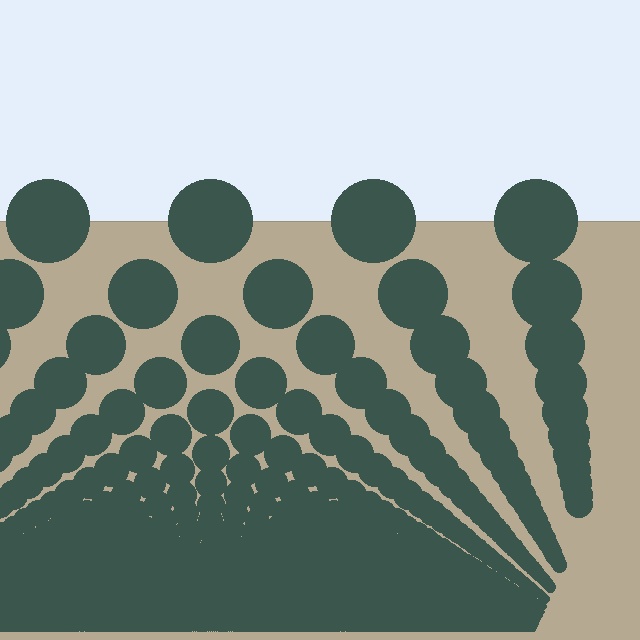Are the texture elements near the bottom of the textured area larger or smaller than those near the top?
Smaller. The gradient is inverted — elements near the bottom are smaller and denser.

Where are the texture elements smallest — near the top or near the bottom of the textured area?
Near the bottom.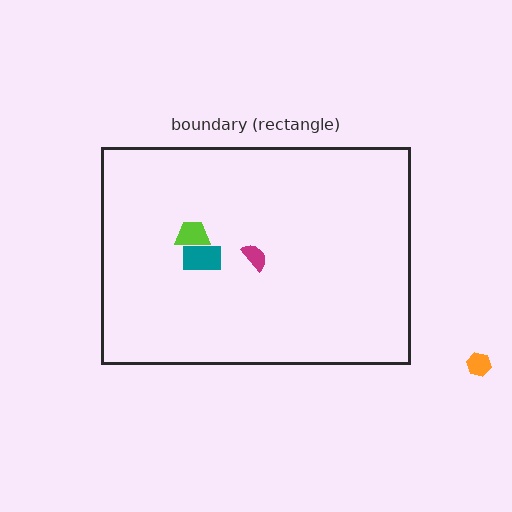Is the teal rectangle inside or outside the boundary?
Inside.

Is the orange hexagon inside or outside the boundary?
Outside.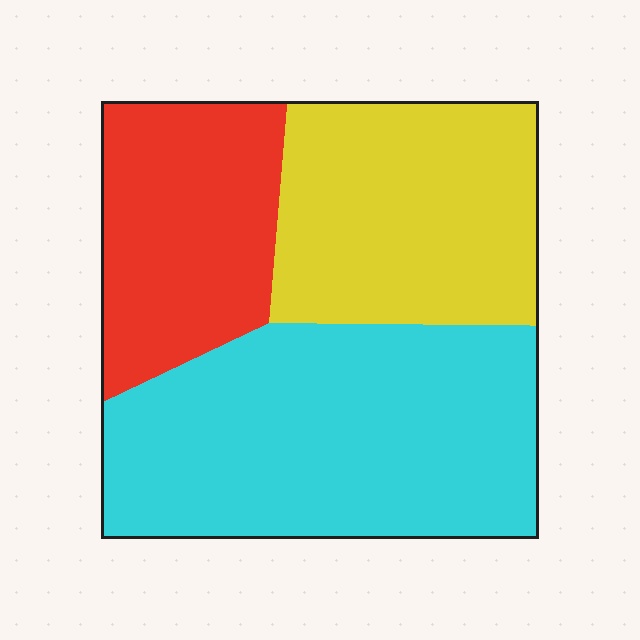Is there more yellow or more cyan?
Cyan.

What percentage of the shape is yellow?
Yellow covers about 30% of the shape.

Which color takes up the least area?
Red, at roughly 25%.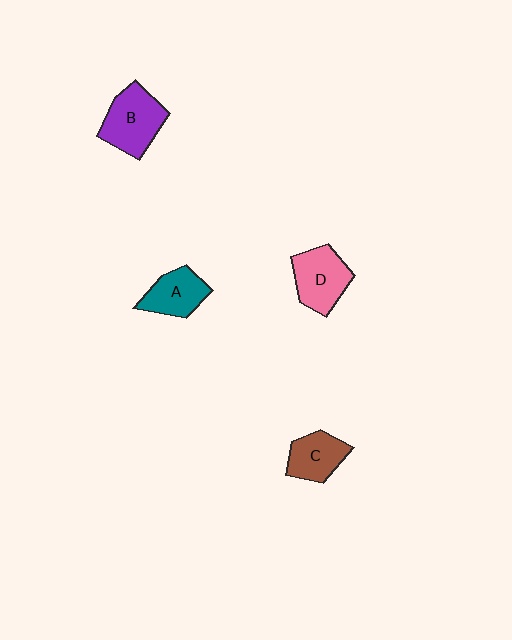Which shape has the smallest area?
Shape C (brown).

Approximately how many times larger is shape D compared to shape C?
Approximately 1.3 times.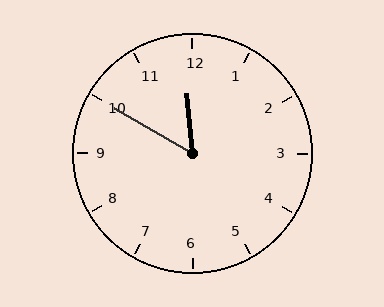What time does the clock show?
11:50.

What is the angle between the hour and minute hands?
Approximately 55 degrees.